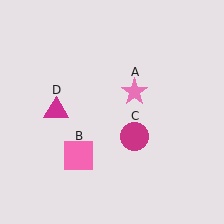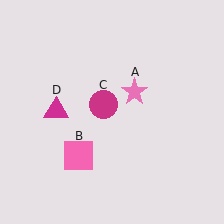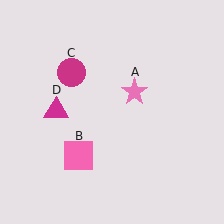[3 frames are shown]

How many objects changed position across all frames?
1 object changed position: magenta circle (object C).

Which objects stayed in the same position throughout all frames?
Pink star (object A) and pink square (object B) and magenta triangle (object D) remained stationary.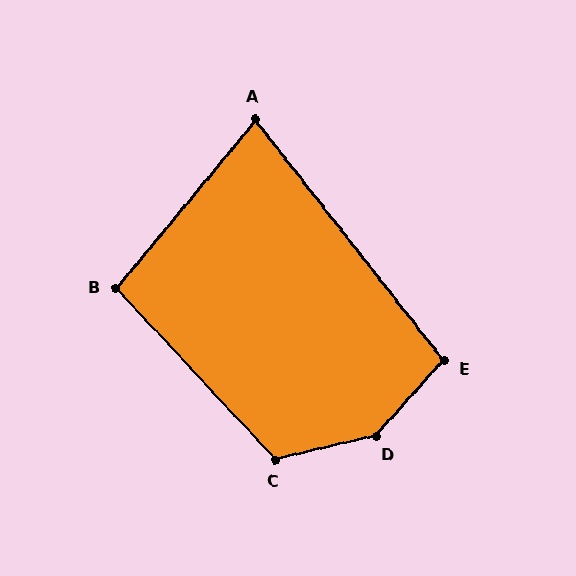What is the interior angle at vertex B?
Approximately 98 degrees (obtuse).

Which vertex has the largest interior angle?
D, at approximately 145 degrees.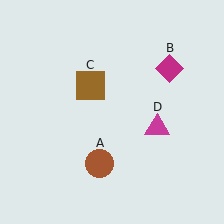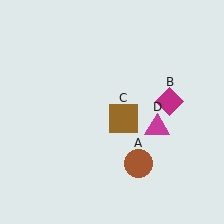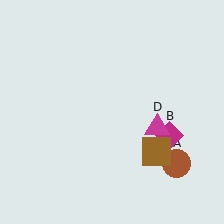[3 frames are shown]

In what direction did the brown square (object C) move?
The brown square (object C) moved down and to the right.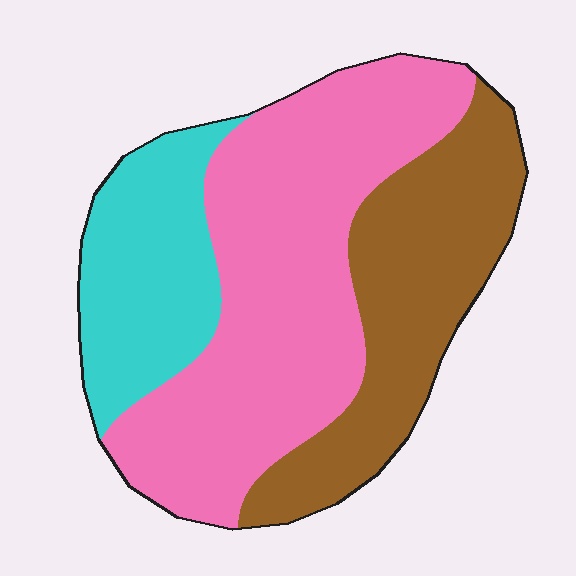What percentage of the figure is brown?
Brown covers roughly 30% of the figure.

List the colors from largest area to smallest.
From largest to smallest: pink, brown, cyan.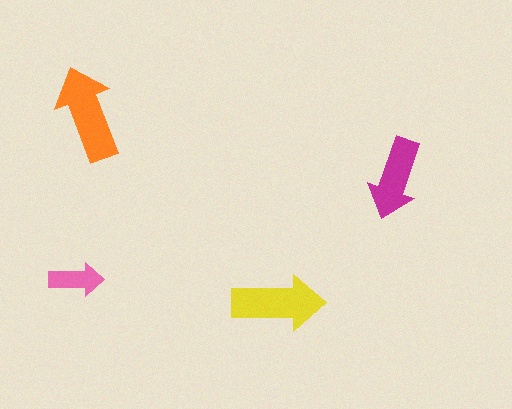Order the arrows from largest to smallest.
the orange one, the yellow one, the magenta one, the pink one.